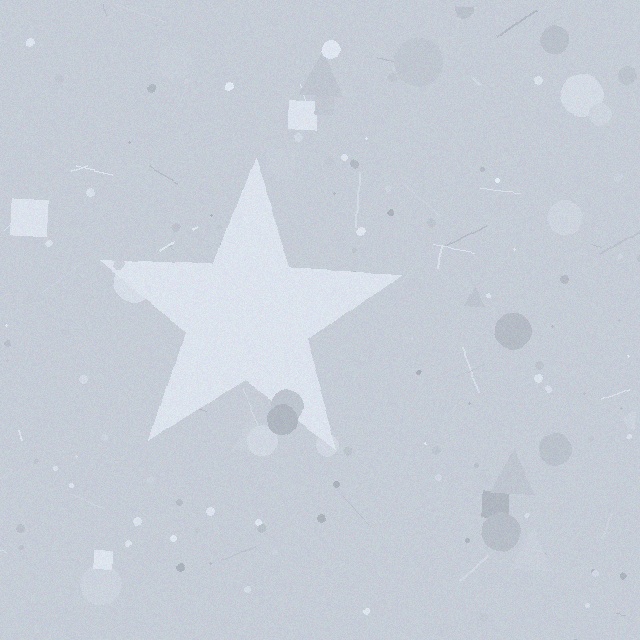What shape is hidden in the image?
A star is hidden in the image.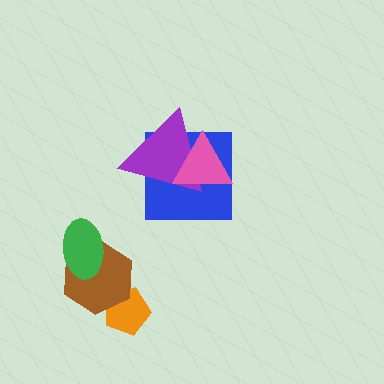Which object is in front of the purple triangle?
The pink triangle is in front of the purple triangle.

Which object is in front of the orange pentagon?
The brown hexagon is in front of the orange pentagon.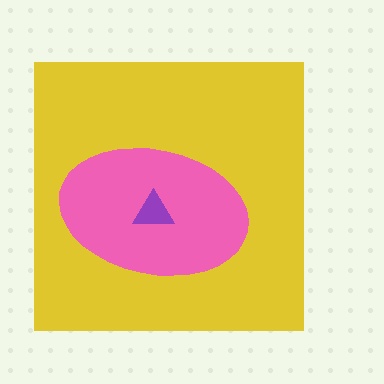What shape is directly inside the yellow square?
The pink ellipse.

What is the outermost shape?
The yellow square.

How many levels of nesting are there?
3.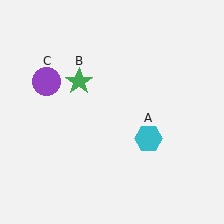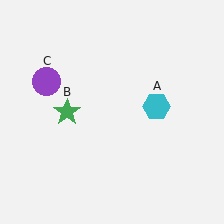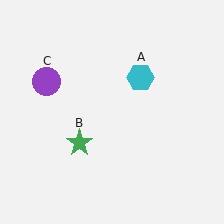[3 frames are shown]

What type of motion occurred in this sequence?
The cyan hexagon (object A), green star (object B) rotated counterclockwise around the center of the scene.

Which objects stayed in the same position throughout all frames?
Purple circle (object C) remained stationary.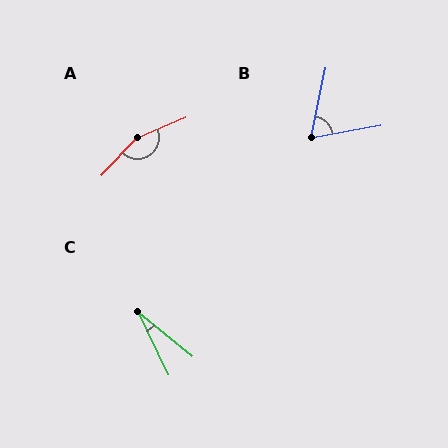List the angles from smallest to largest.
C (26°), B (68°), A (157°).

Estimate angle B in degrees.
Approximately 68 degrees.